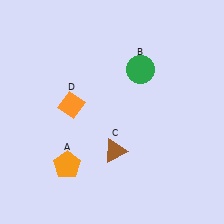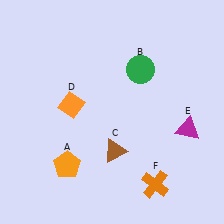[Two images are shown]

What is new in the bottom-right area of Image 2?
An orange cross (F) was added in the bottom-right area of Image 2.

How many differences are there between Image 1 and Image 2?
There are 2 differences between the two images.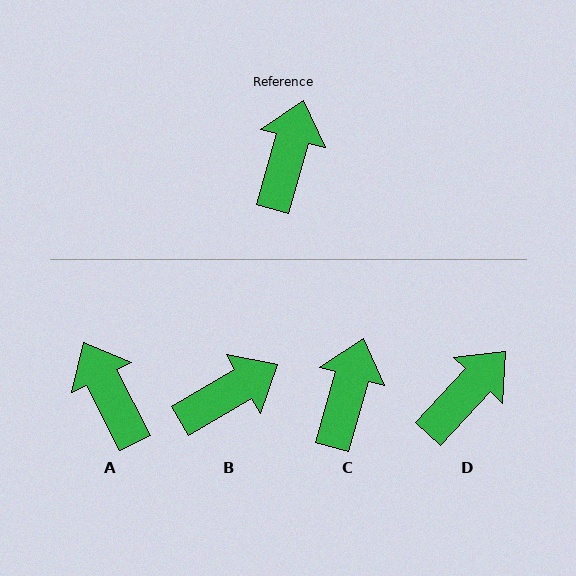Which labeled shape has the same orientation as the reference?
C.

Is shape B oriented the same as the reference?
No, it is off by about 44 degrees.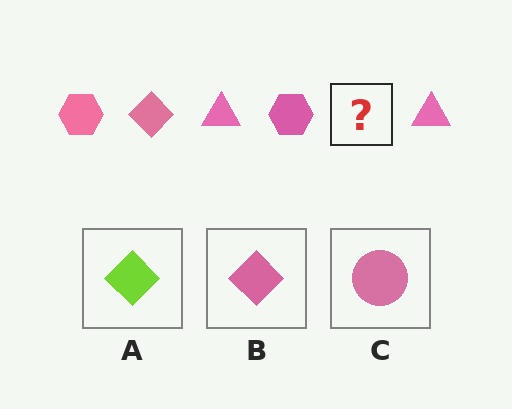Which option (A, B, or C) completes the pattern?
B.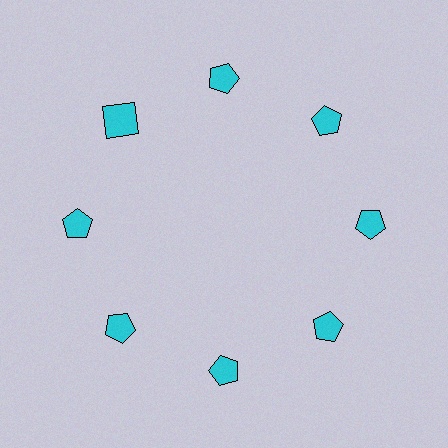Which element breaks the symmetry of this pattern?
The cyan square at roughly the 10 o'clock position breaks the symmetry. All other shapes are cyan pentagons.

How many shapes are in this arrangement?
There are 8 shapes arranged in a ring pattern.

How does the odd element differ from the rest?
It has a different shape: square instead of pentagon.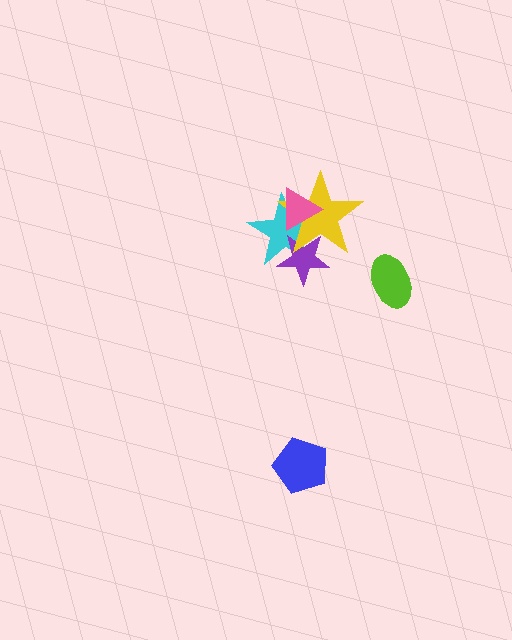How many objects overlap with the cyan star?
3 objects overlap with the cyan star.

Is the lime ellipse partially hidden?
No, no other shape covers it.